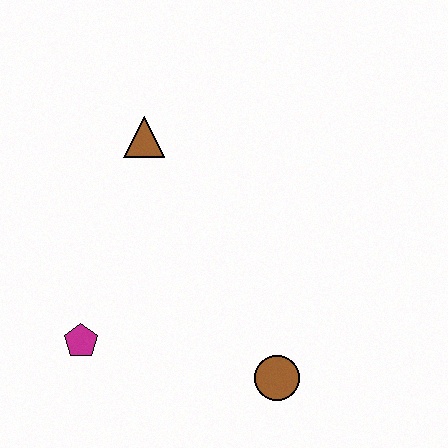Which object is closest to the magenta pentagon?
The brown circle is closest to the magenta pentagon.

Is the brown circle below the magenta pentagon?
Yes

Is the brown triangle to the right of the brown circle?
No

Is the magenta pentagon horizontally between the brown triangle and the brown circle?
No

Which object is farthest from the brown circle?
The brown triangle is farthest from the brown circle.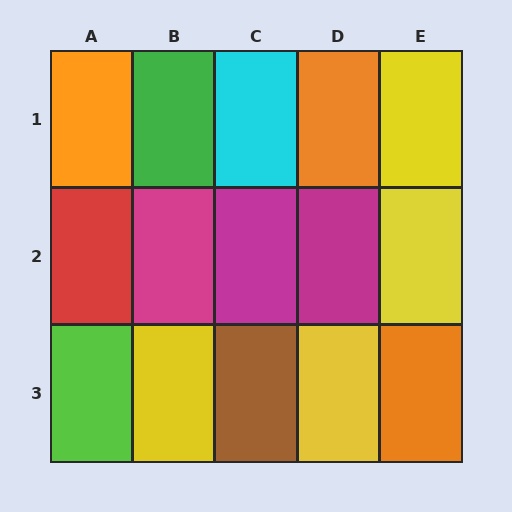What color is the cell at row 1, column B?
Green.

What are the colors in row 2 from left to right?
Red, magenta, magenta, magenta, yellow.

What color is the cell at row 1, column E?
Yellow.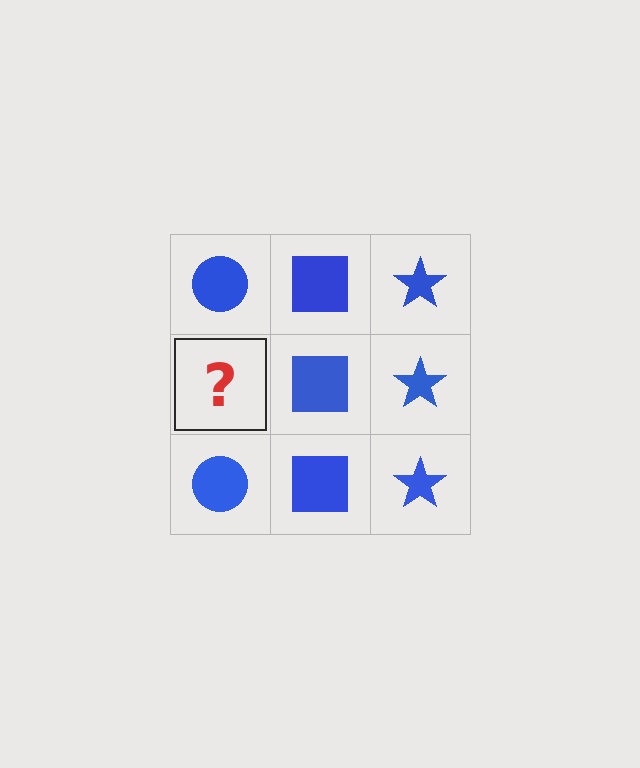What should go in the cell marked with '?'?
The missing cell should contain a blue circle.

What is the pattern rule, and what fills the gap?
The rule is that each column has a consistent shape. The gap should be filled with a blue circle.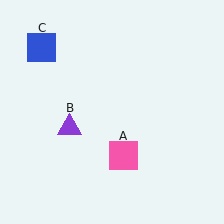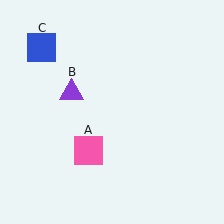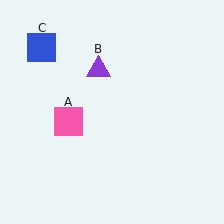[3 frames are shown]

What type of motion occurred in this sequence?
The pink square (object A), purple triangle (object B) rotated clockwise around the center of the scene.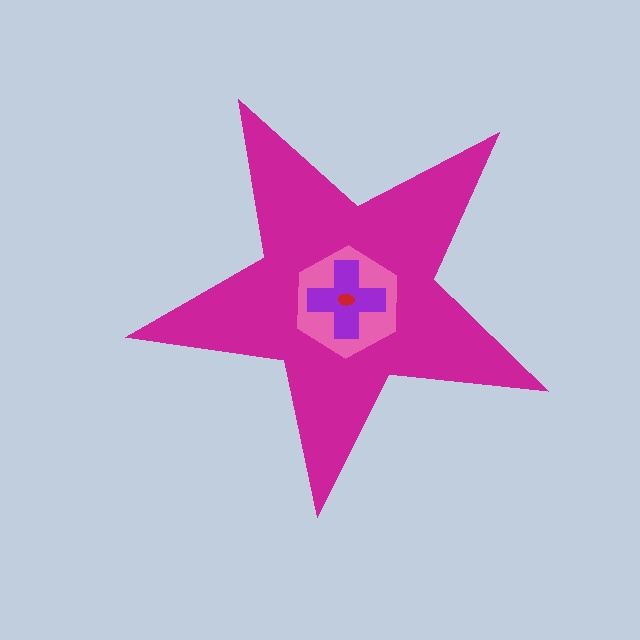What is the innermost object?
The red ellipse.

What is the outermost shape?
The magenta star.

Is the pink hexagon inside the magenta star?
Yes.